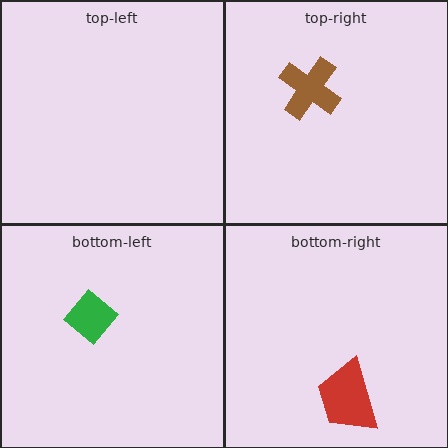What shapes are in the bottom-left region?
The green diamond.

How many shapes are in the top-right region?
1.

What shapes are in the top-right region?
The brown cross.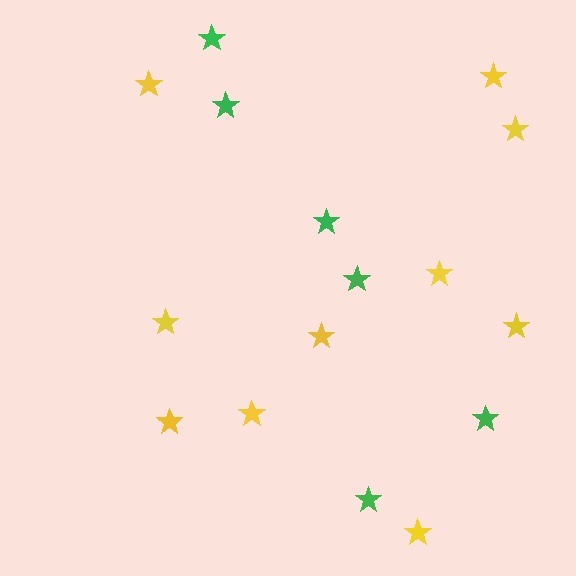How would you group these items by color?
There are 2 groups: one group of green stars (6) and one group of yellow stars (10).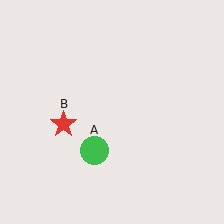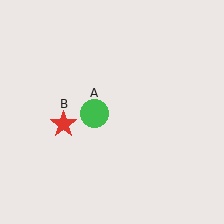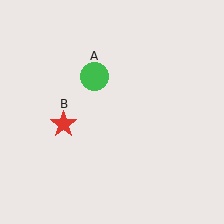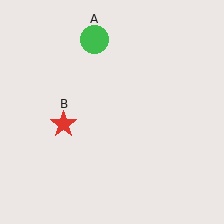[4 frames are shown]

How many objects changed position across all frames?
1 object changed position: green circle (object A).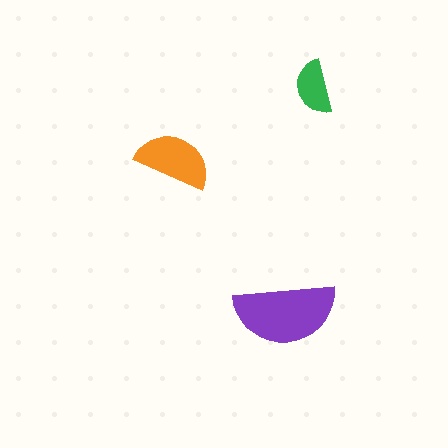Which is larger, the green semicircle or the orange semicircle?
The orange one.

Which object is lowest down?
The purple semicircle is bottommost.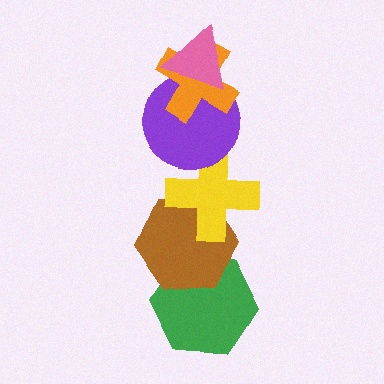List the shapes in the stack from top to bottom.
From top to bottom: the pink triangle, the orange cross, the purple circle, the yellow cross, the brown hexagon, the green hexagon.